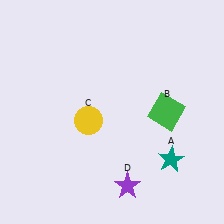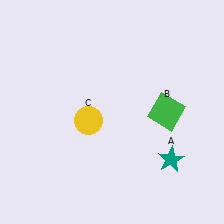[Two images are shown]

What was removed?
The purple star (D) was removed in Image 2.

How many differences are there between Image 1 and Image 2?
There is 1 difference between the two images.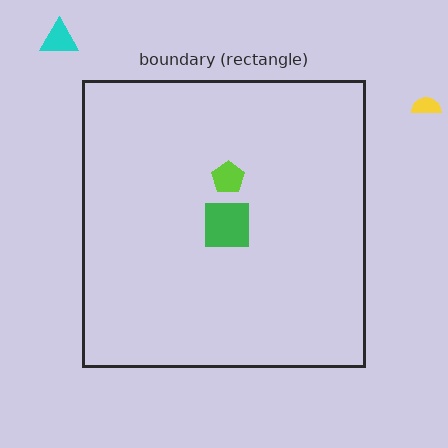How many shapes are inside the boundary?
3 inside, 2 outside.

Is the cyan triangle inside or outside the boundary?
Outside.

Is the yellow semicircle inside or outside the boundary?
Outside.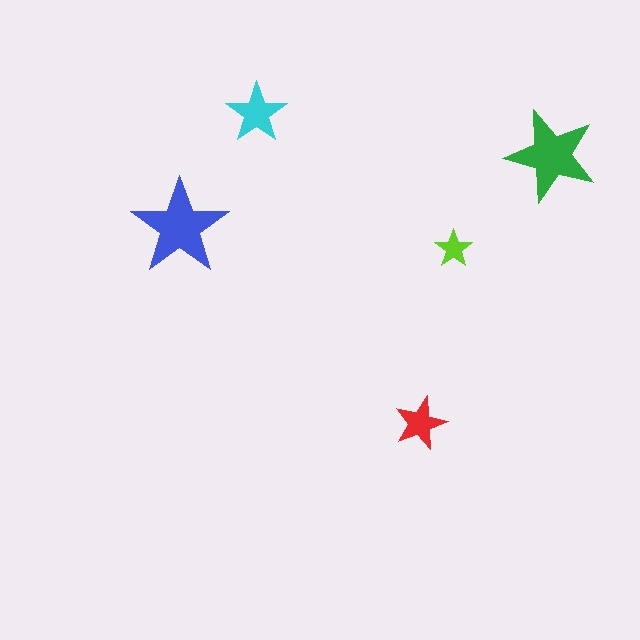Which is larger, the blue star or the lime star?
The blue one.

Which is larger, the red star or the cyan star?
The cyan one.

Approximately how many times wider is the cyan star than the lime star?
About 1.5 times wider.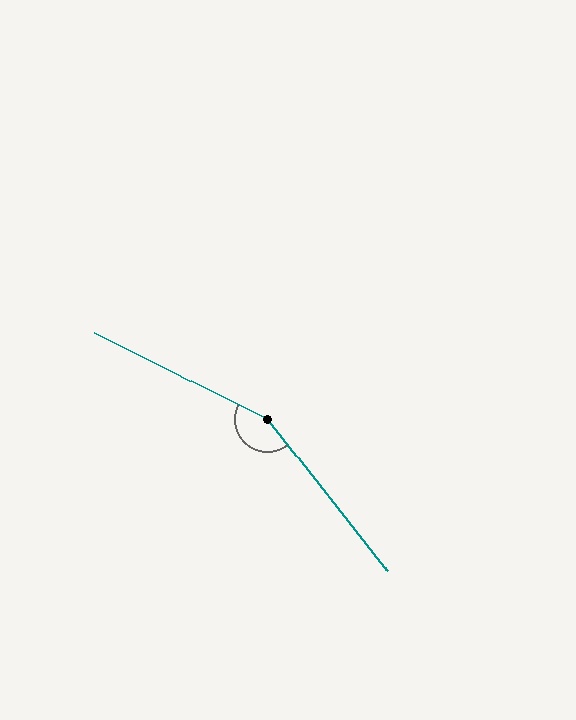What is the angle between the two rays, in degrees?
Approximately 155 degrees.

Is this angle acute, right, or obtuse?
It is obtuse.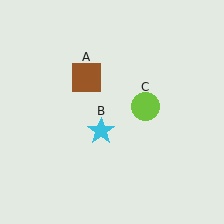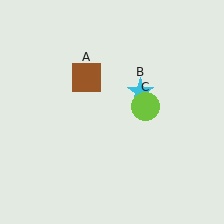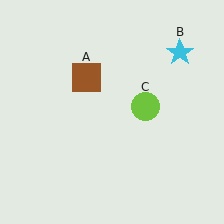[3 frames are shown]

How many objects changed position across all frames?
1 object changed position: cyan star (object B).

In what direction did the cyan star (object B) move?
The cyan star (object B) moved up and to the right.